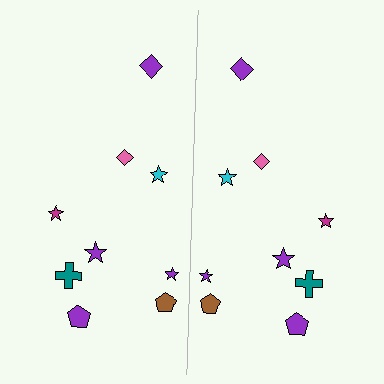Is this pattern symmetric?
Yes, this pattern has bilateral (reflection) symmetry.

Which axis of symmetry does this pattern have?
The pattern has a vertical axis of symmetry running through the center of the image.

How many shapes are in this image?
There are 18 shapes in this image.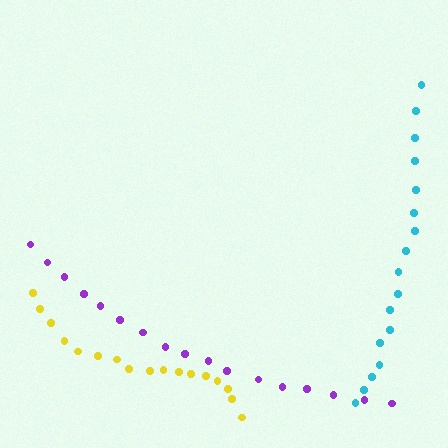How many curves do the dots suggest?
There are 3 distinct paths.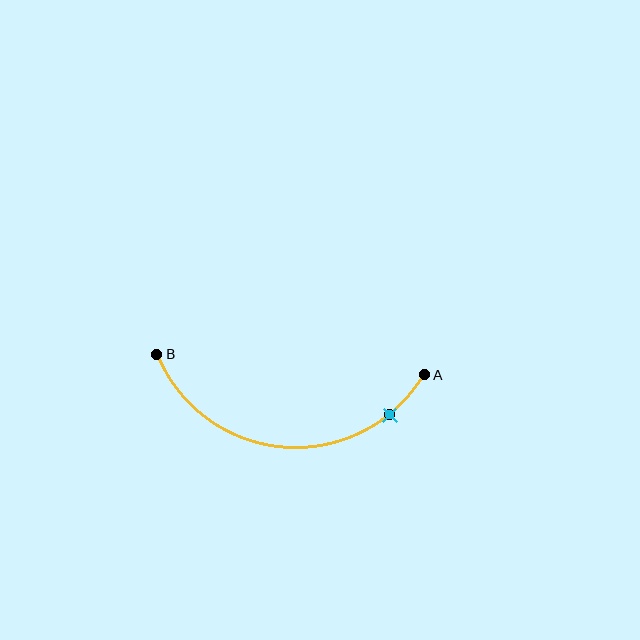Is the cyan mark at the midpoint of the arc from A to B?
No. The cyan mark lies on the arc but is closer to endpoint A. The arc midpoint would be at the point on the curve equidistant along the arc from both A and B.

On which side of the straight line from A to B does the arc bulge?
The arc bulges below the straight line connecting A and B.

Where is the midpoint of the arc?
The arc midpoint is the point on the curve farthest from the straight line joining A and B. It sits below that line.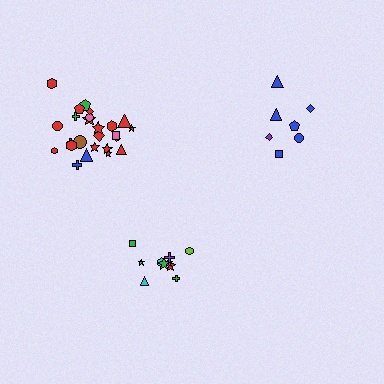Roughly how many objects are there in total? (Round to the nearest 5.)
Roughly 40 objects in total.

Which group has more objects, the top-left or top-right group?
The top-left group.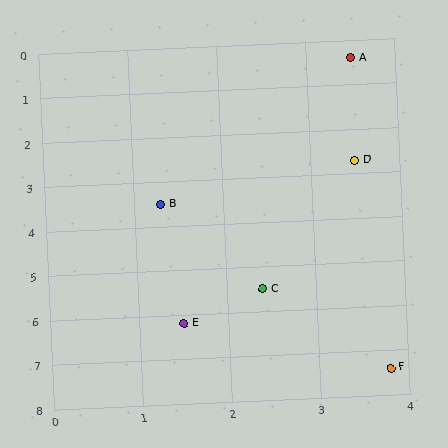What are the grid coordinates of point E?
Point E is at approximately (1.5, 6.2).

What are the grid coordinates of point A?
Point A is at approximately (3.5, 0.4).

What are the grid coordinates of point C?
Point C is at approximately (2.4, 5.5).